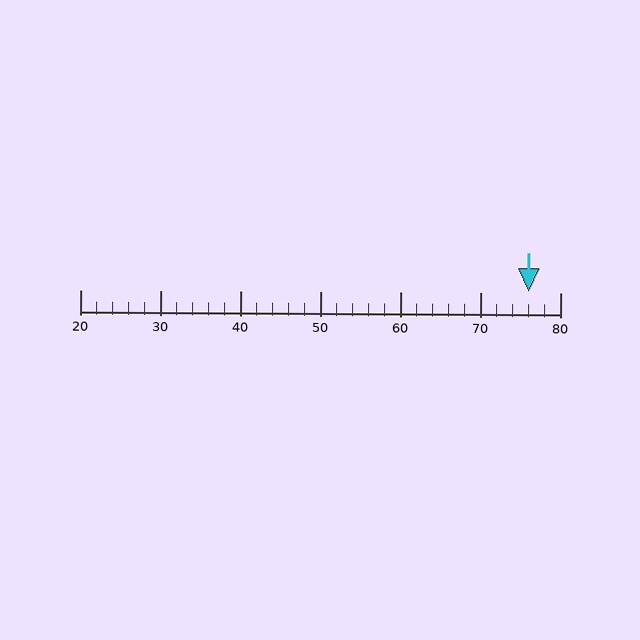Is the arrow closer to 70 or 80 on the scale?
The arrow is closer to 80.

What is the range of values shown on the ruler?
The ruler shows values from 20 to 80.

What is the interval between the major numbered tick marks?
The major tick marks are spaced 10 units apart.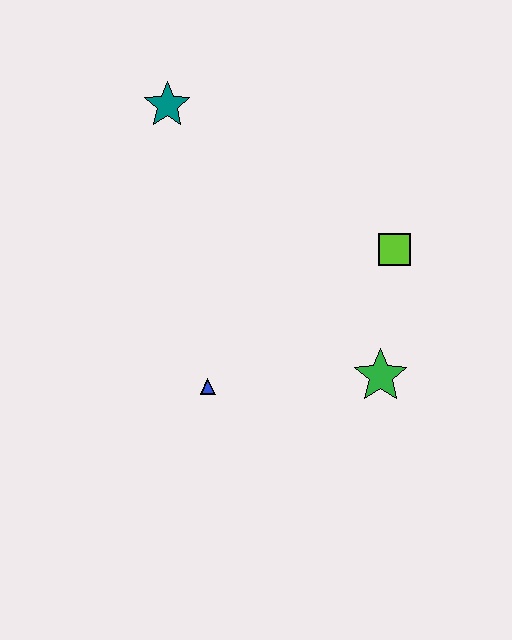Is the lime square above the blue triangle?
Yes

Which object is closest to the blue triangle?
The green star is closest to the blue triangle.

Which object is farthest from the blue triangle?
The teal star is farthest from the blue triangle.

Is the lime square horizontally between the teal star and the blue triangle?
No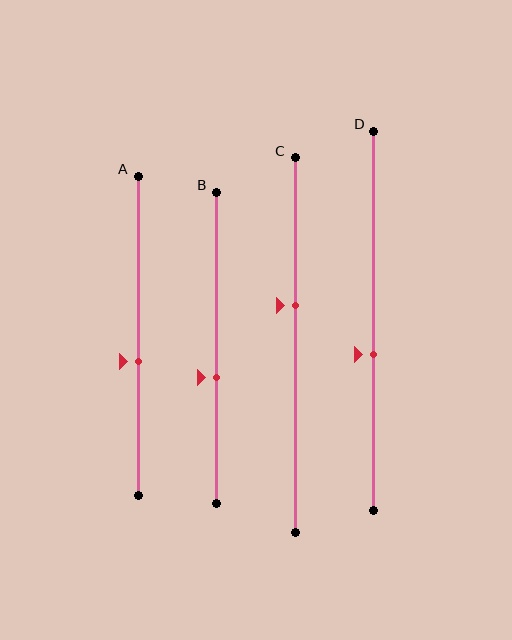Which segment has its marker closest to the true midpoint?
Segment A has its marker closest to the true midpoint.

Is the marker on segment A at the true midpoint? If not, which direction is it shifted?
No, the marker on segment A is shifted downward by about 8% of the segment length.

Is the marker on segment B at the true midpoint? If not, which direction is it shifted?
No, the marker on segment B is shifted downward by about 10% of the segment length.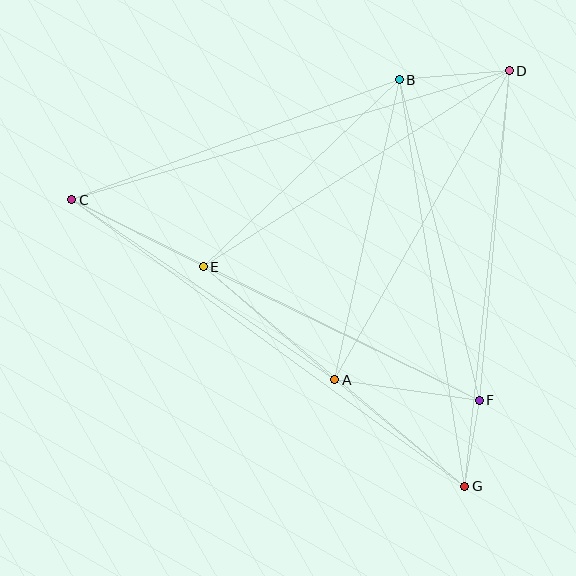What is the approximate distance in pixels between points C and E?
The distance between C and E is approximately 147 pixels.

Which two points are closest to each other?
Points F and G are closest to each other.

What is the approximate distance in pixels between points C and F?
The distance between C and F is approximately 454 pixels.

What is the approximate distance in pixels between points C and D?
The distance between C and D is approximately 456 pixels.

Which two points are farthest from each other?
Points C and G are farthest from each other.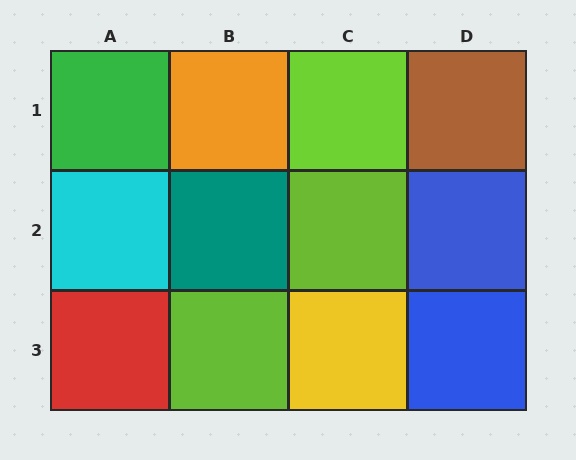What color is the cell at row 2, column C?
Lime.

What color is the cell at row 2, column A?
Cyan.